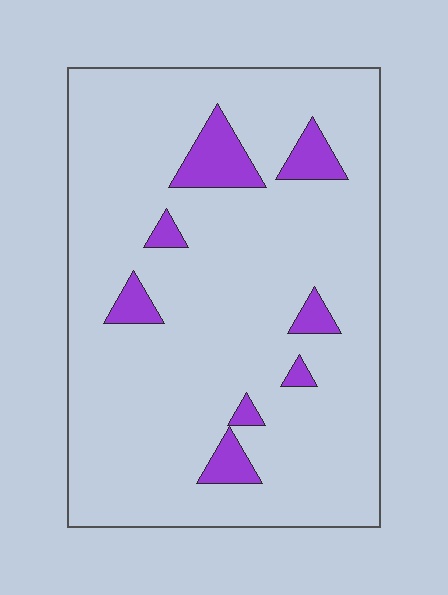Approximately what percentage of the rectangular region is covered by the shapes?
Approximately 10%.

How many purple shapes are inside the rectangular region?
8.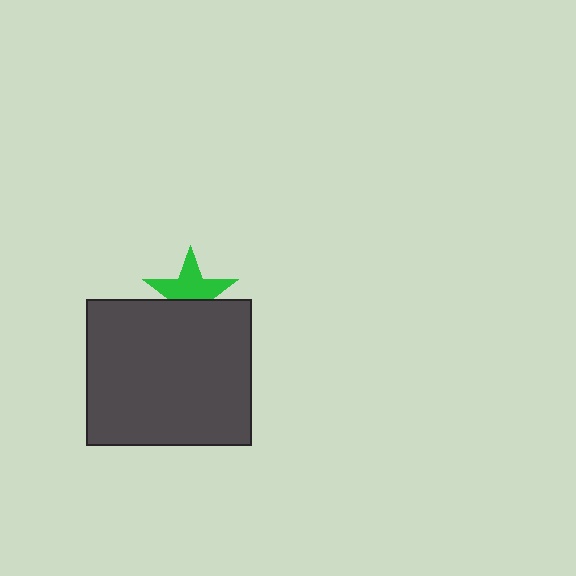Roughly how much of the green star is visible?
About half of it is visible (roughly 60%).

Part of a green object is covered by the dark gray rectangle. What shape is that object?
It is a star.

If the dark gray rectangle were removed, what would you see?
You would see the complete green star.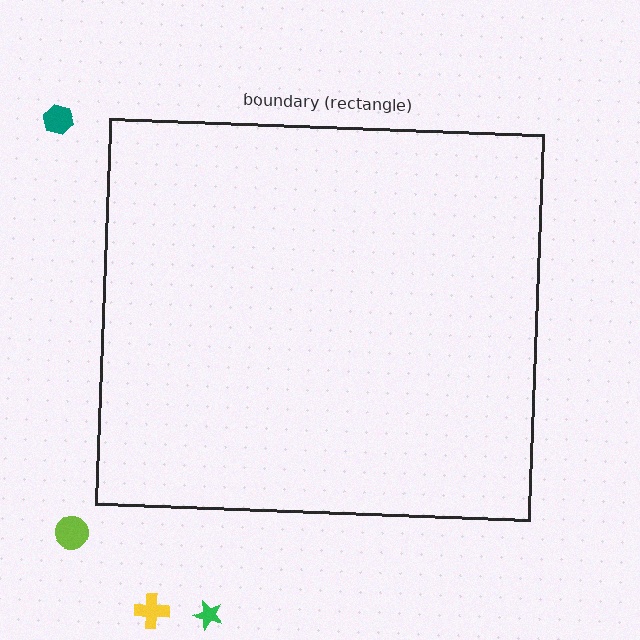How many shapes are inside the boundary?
0 inside, 4 outside.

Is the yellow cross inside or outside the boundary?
Outside.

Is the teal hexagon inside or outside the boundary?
Outside.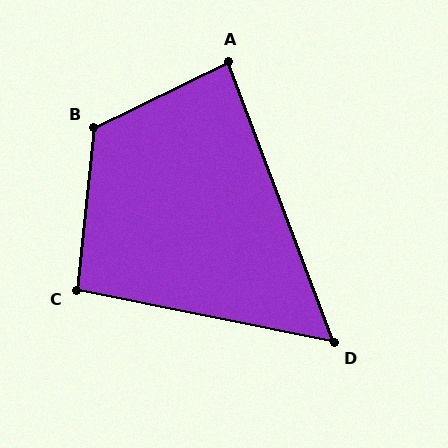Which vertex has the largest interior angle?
B, at approximately 122 degrees.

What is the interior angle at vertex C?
Approximately 95 degrees (obtuse).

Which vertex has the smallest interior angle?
D, at approximately 58 degrees.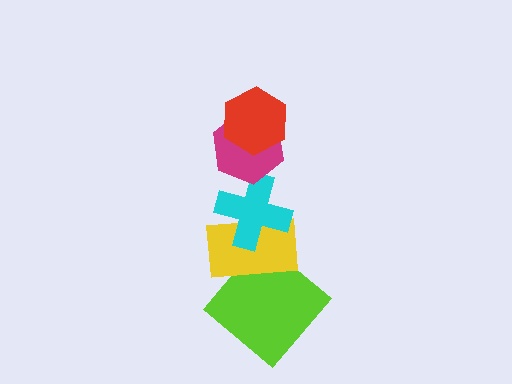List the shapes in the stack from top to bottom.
From top to bottom: the red hexagon, the magenta hexagon, the cyan cross, the yellow rectangle, the lime diamond.